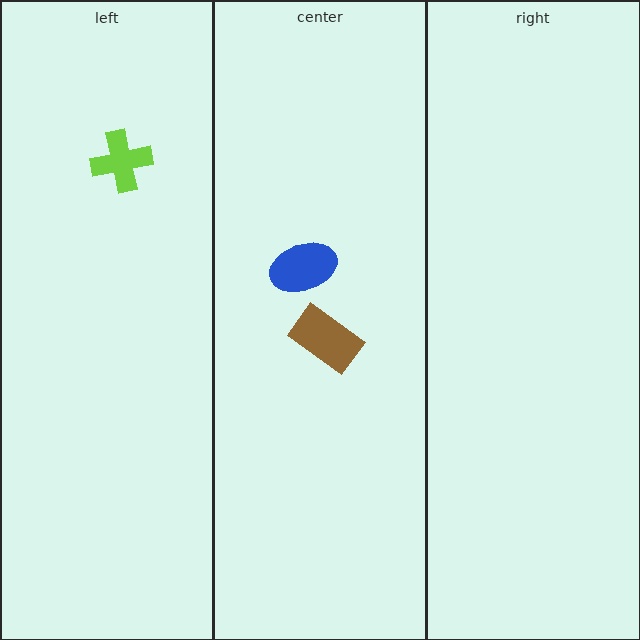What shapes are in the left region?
The lime cross.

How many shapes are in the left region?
1.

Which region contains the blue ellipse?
The center region.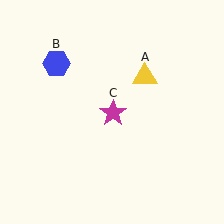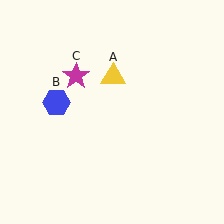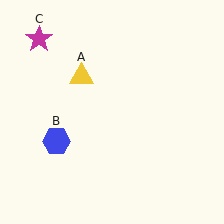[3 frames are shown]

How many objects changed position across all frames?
3 objects changed position: yellow triangle (object A), blue hexagon (object B), magenta star (object C).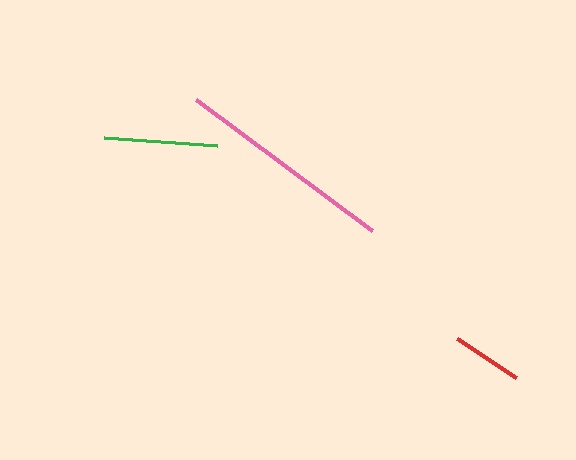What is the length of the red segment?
The red segment is approximately 71 pixels long.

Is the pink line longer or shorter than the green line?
The pink line is longer than the green line.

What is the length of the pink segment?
The pink segment is approximately 220 pixels long.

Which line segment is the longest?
The pink line is the longest at approximately 220 pixels.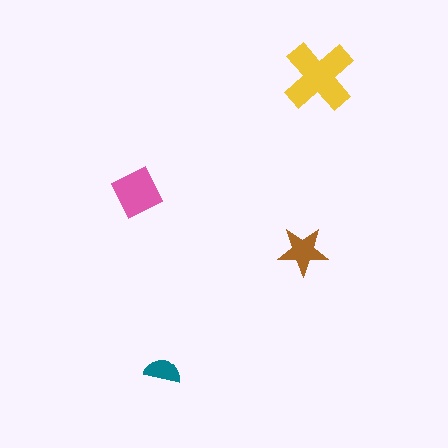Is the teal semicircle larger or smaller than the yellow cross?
Smaller.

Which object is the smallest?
The teal semicircle.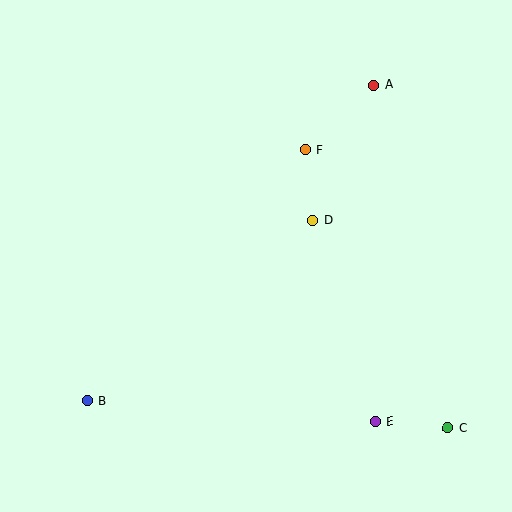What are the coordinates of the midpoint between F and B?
The midpoint between F and B is at (196, 276).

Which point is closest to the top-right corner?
Point A is closest to the top-right corner.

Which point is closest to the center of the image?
Point D at (313, 220) is closest to the center.